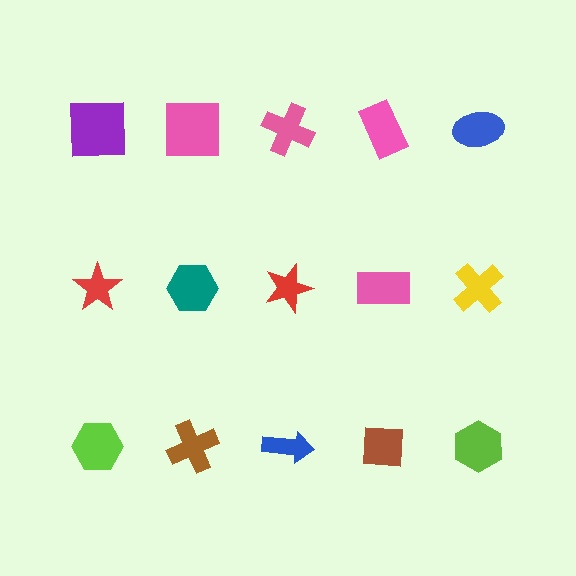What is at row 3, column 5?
A lime hexagon.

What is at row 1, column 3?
A pink cross.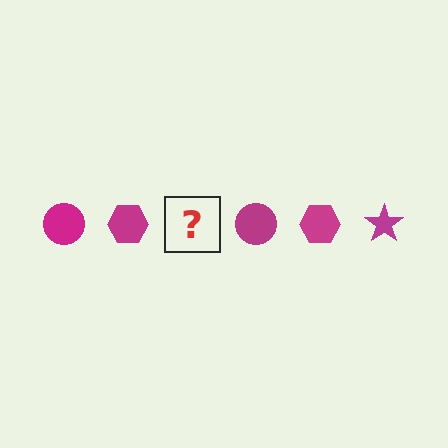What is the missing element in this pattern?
The missing element is a magenta star.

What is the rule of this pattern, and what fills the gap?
The rule is that the pattern cycles through circle, hexagon, star shapes in magenta. The gap should be filled with a magenta star.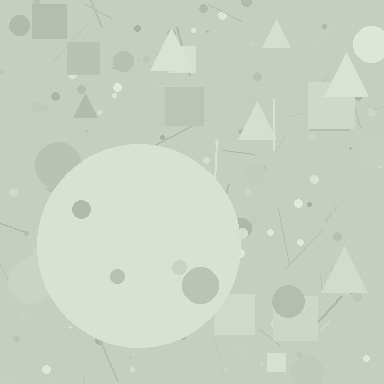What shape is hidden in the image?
A circle is hidden in the image.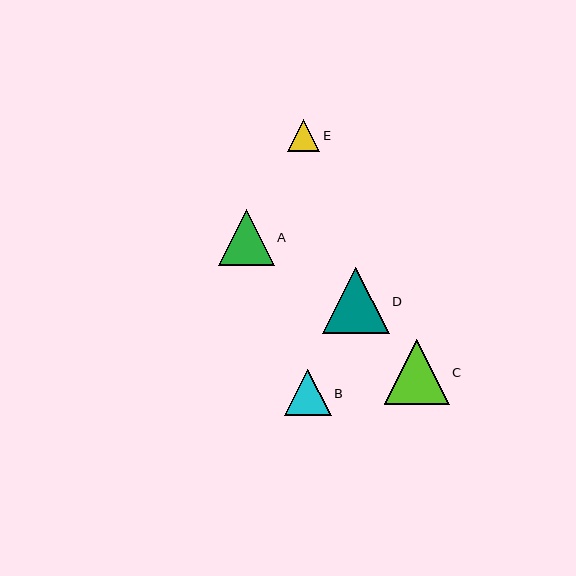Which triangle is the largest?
Triangle D is the largest with a size of approximately 66 pixels.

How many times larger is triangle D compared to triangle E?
Triangle D is approximately 2.0 times the size of triangle E.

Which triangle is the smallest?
Triangle E is the smallest with a size of approximately 33 pixels.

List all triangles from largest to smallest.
From largest to smallest: D, C, A, B, E.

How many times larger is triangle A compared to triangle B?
Triangle A is approximately 1.2 times the size of triangle B.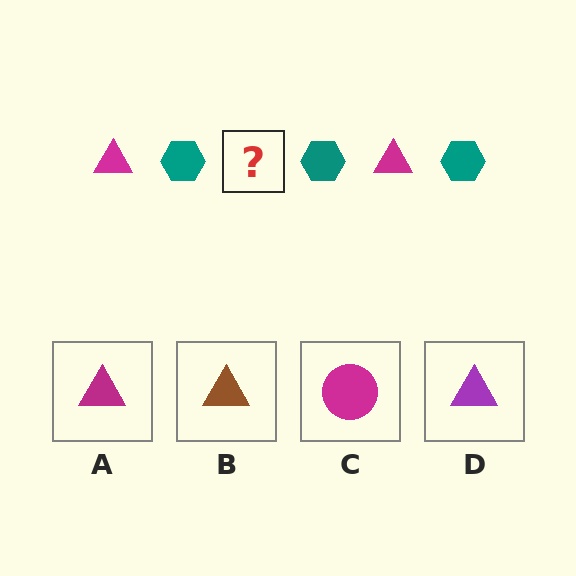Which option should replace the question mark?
Option A.